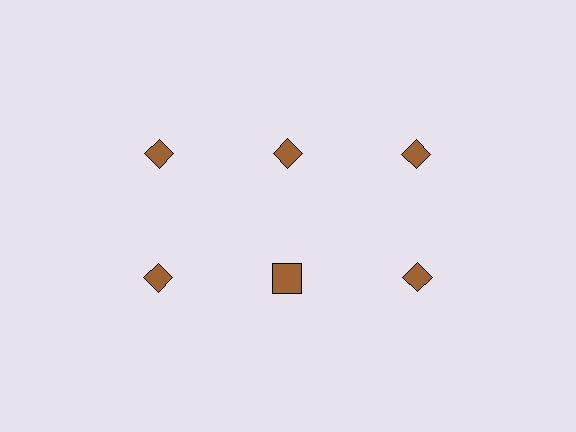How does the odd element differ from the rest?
It has a different shape: square instead of diamond.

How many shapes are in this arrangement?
There are 6 shapes arranged in a grid pattern.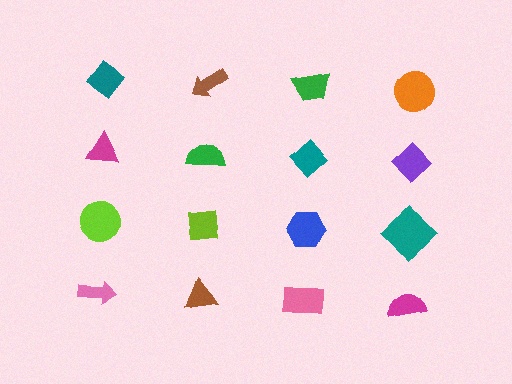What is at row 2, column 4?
A purple diamond.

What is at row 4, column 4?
A magenta semicircle.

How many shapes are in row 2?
4 shapes.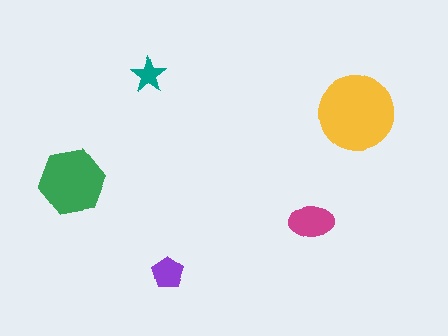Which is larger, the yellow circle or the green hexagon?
The yellow circle.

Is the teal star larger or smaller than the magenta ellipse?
Smaller.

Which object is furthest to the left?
The green hexagon is leftmost.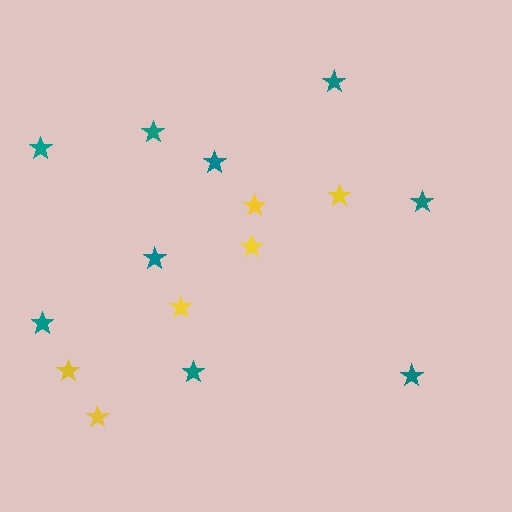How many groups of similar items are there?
There are 2 groups: one group of yellow stars (6) and one group of teal stars (9).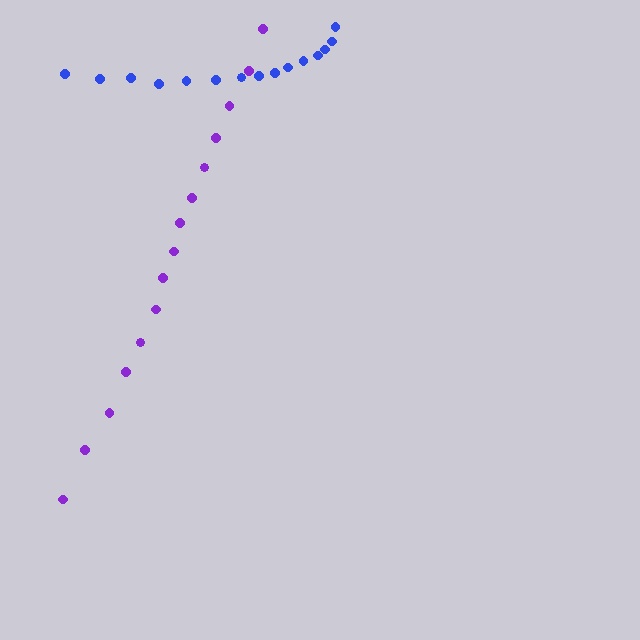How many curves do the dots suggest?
There are 2 distinct paths.